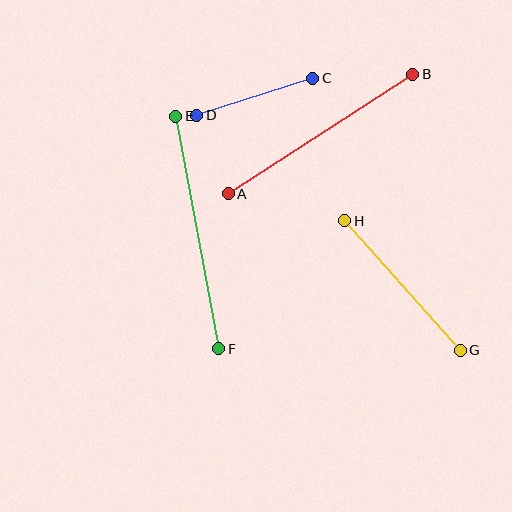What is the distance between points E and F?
The distance is approximately 236 pixels.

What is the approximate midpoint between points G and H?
The midpoint is at approximately (402, 286) pixels.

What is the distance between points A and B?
The distance is approximately 220 pixels.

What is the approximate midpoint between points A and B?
The midpoint is at approximately (321, 134) pixels.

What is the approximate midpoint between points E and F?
The midpoint is at approximately (197, 232) pixels.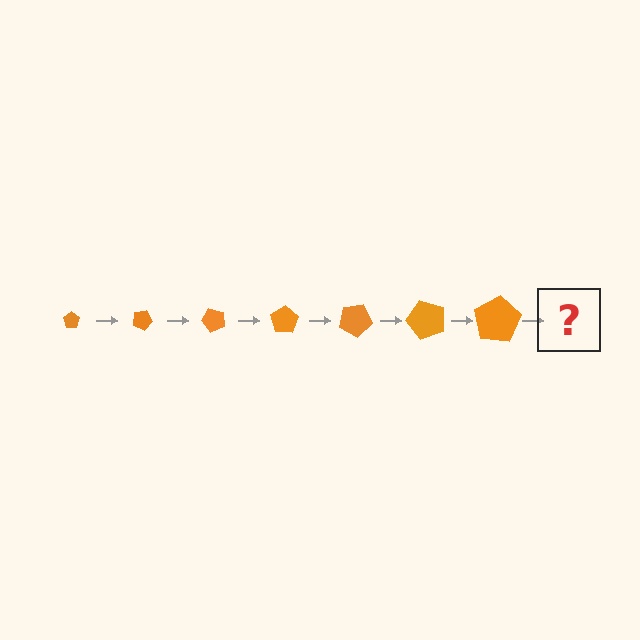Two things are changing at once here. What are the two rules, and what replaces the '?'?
The two rules are that the pentagon grows larger each step and it rotates 25 degrees each step. The '?' should be a pentagon, larger than the previous one and rotated 175 degrees from the start.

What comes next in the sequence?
The next element should be a pentagon, larger than the previous one and rotated 175 degrees from the start.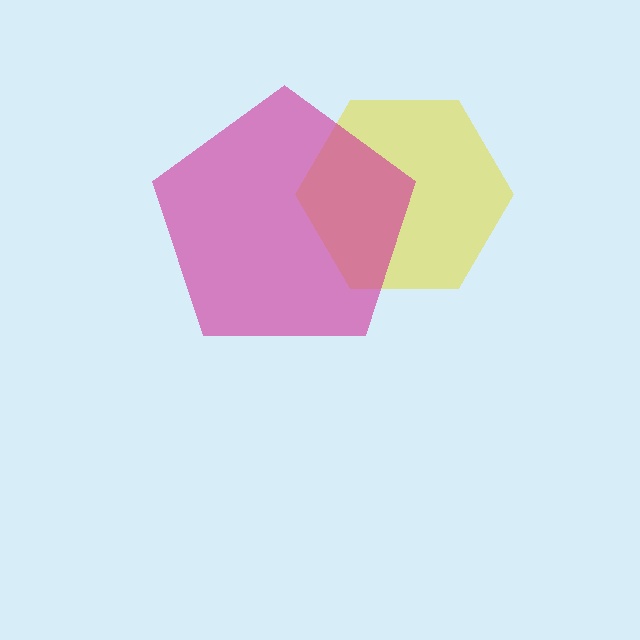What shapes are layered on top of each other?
The layered shapes are: a yellow hexagon, a magenta pentagon.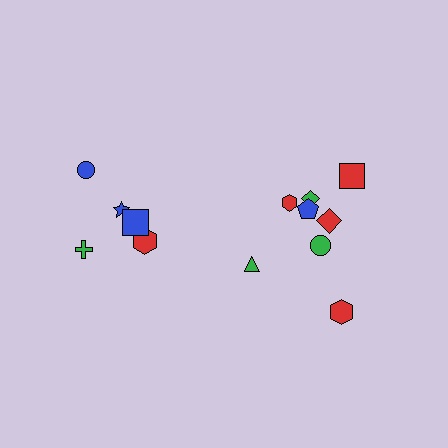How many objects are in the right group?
There are 8 objects.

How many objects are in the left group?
There are 5 objects.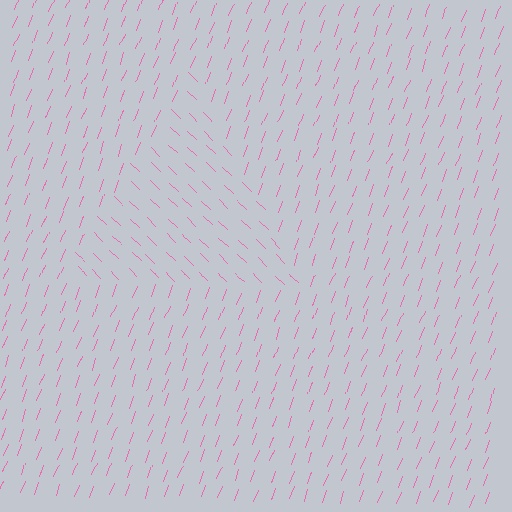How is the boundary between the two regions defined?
The boundary is defined purely by a change in line orientation (approximately 68 degrees difference). All lines are the same color and thickness.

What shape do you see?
I see a triangle.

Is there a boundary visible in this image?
Yes, there is a texture boundary formed by a change in line orientation.